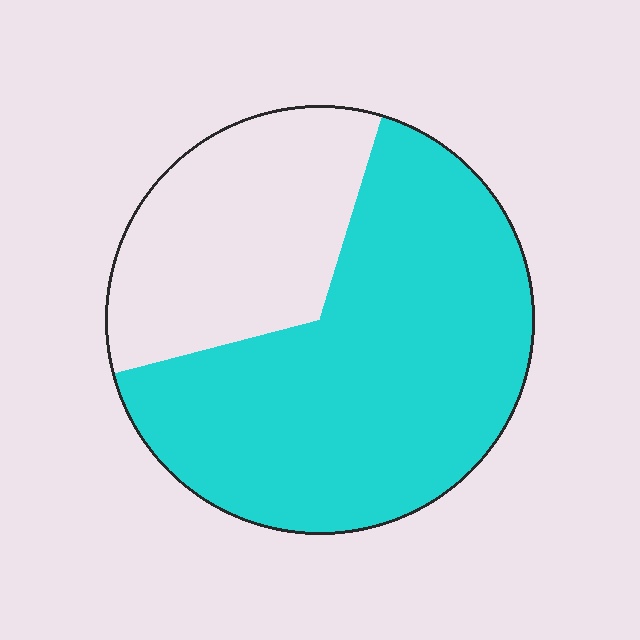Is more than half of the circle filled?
Yes.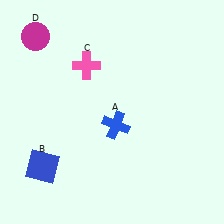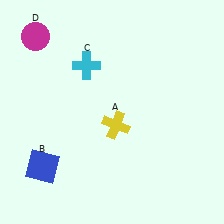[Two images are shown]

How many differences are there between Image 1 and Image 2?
There are 2 differences between the two images.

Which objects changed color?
A changed from blue to yellow. C changed from pink to cyan.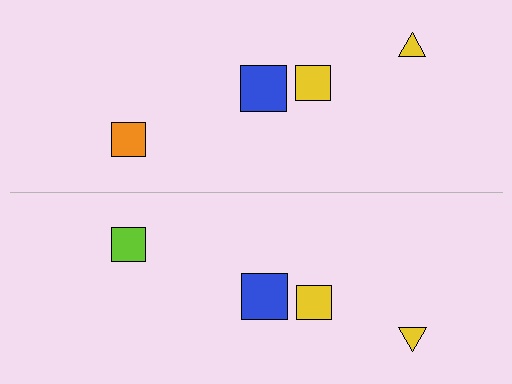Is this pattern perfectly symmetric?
No, the pattern is not perfectly symmetric. The lime square on the bottom side breaks the symmetry — its mirror counterpart is orange.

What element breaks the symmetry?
The lime square on the bottom side breaks the symmetry — its mirror counterpart is orange.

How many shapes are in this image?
There are 8 shapes in this image.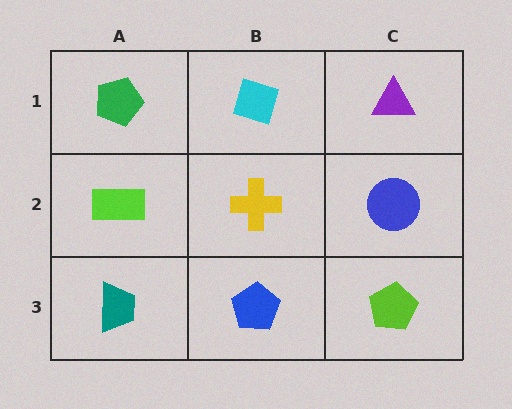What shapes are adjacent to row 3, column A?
A lime rectangle (row 2, column A), a blue pentagon (row 3, column B).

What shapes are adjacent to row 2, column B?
A cyan diamond (row 1, column B), a blue pentagon (row 3, column B), a lime rectangle (row 2, column A), a blue circle (row 2, column C).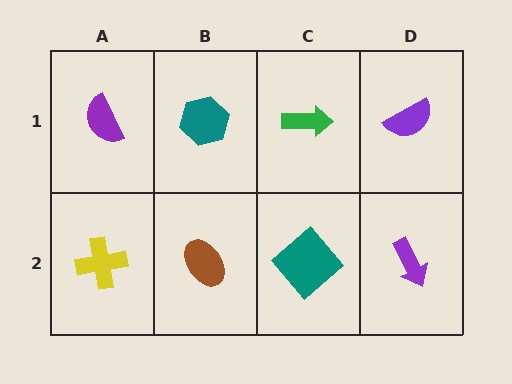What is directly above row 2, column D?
A purple semicircle.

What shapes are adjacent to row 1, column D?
A purple arrow (row 2, column D), a green arrow (row 1, column C).